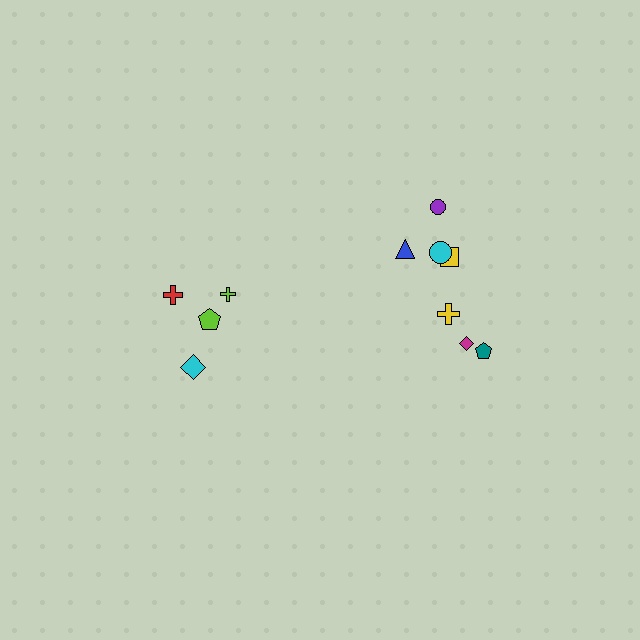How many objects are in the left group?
There are 4 objects.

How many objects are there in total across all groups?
There are 11 objects.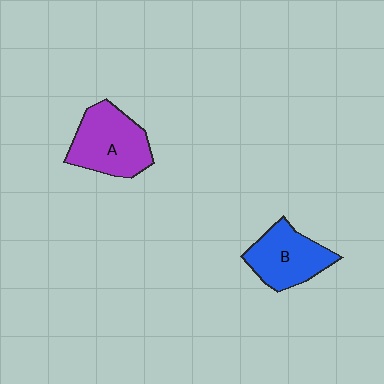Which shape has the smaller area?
Shape B (blue).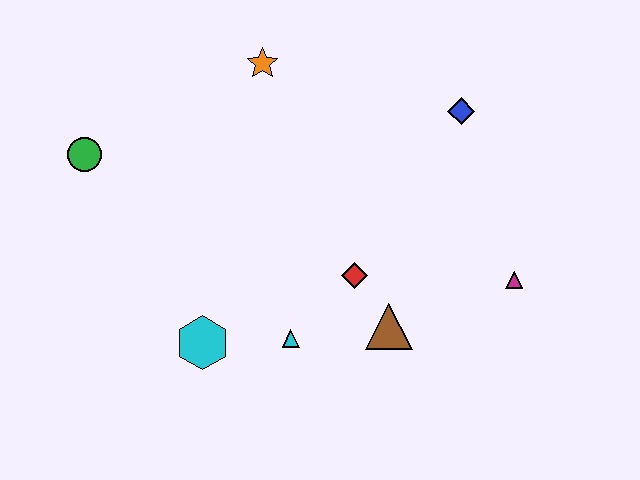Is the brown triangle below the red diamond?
Yes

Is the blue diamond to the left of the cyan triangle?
No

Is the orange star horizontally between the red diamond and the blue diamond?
No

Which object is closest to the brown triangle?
The red diamond is closest to the brown triangle.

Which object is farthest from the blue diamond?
The green circle is farthest from the blue diamond.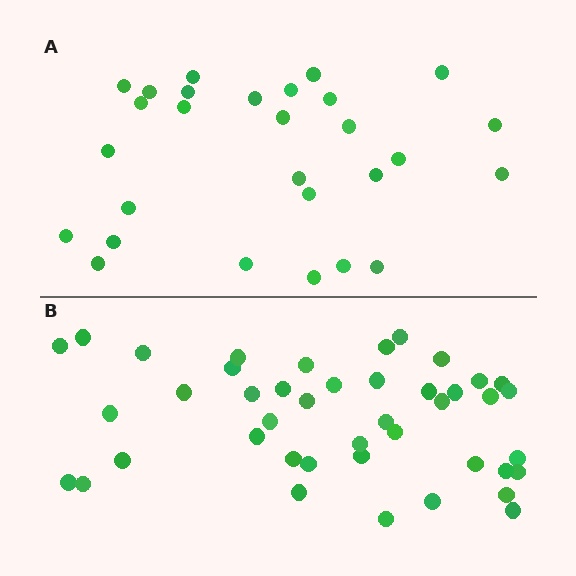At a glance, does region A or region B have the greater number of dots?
Region B (the bottom region) has more dots.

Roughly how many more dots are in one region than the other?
Region B has approximately 15 more dots than region A.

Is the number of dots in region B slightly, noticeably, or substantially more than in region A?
Region B has substantially more. The ratio is roughly 1.5 to 1.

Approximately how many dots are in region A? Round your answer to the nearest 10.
About 30 dots. (The exact count is 28, which rounds to 30.)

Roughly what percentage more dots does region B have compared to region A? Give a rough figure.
About 55% more.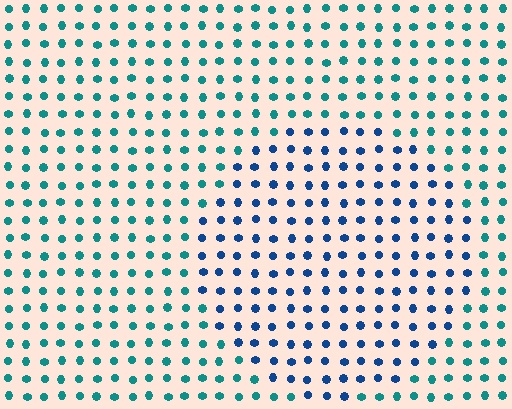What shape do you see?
I see a circle.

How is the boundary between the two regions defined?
The boundary is defined purely by a slight shift in hue (about 38 degrees). Spacing, size, and orientation are identical on both sides.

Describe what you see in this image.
The image is filled with small teal elements in a uniform arrangement. A circle-shaped region is visible where the elements are tinted to a slightly different hue, forming a subtle color boundary.